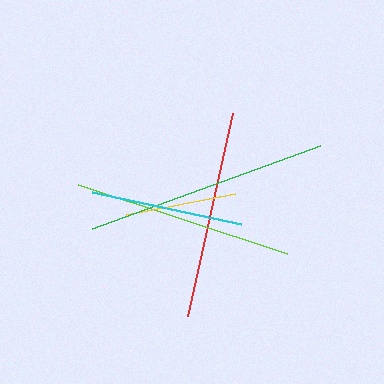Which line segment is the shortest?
The yellow line is the shortest at approximately 111 pixels.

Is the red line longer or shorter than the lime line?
The lime line is longer than the red line.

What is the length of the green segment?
The green segment is approximately 243 pixels long.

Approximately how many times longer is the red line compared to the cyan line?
The red line is approximately 1.4 times the length of the cyan line.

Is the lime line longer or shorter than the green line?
The green line is longer than the lime line.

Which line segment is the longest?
The green line is the longest at approximately 243 pixels.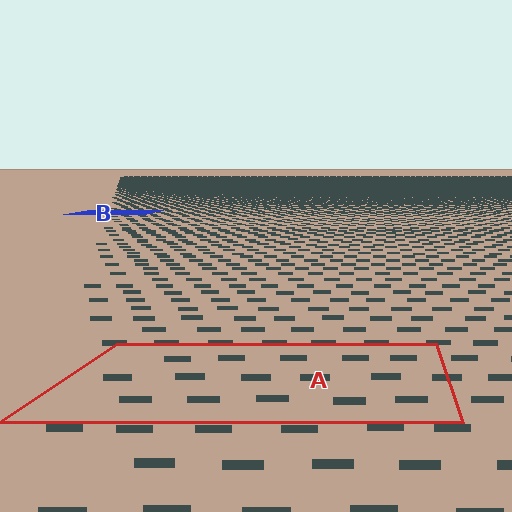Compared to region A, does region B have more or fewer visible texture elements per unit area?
Region B has more texture elements per unit area — they are packed more densely because it is farther away.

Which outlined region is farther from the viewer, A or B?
Region B is farther from the viewer — the texture elements inside it appear smaller and more densely packed.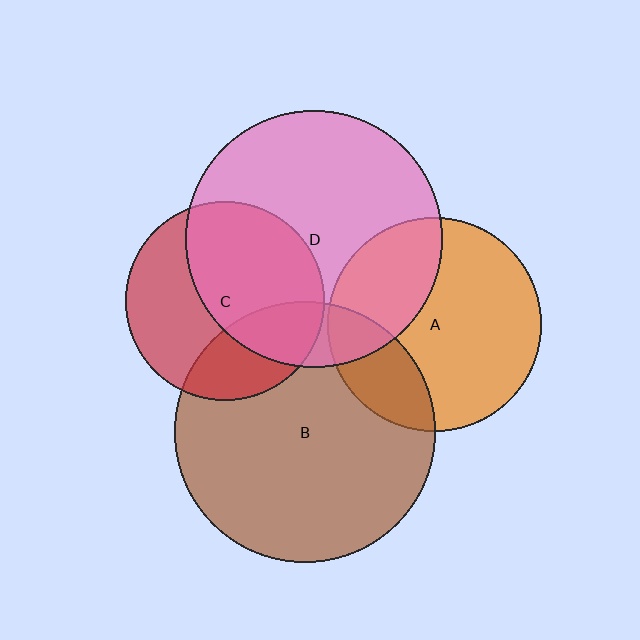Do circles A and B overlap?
Yes.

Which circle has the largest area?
Circle B (brown).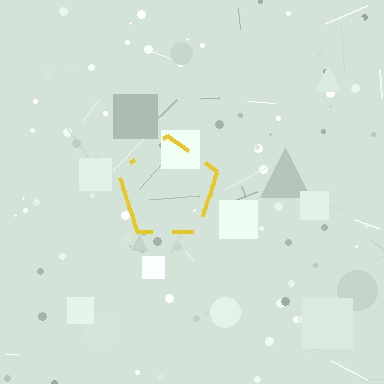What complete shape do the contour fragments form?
The contour fragments form a pentagon.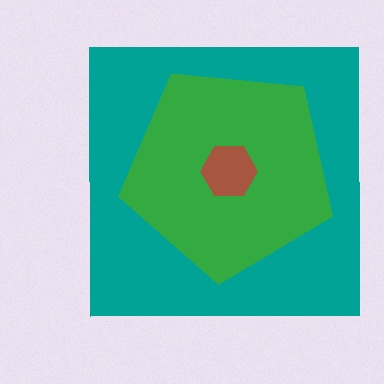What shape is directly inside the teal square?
The green pentagon.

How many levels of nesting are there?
3.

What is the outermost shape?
The teal square.